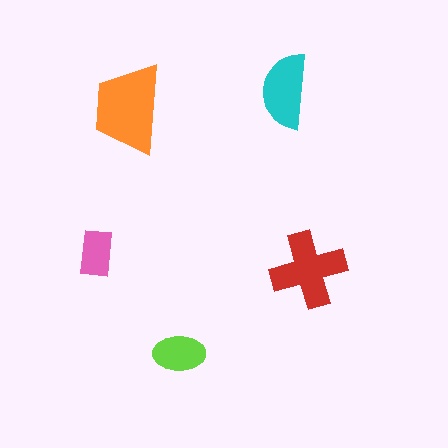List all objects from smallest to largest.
The pink rectangle, the lime ellipse, the cyan semicircle, the red cross, the orange trapezoid.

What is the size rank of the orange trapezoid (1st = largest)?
1st.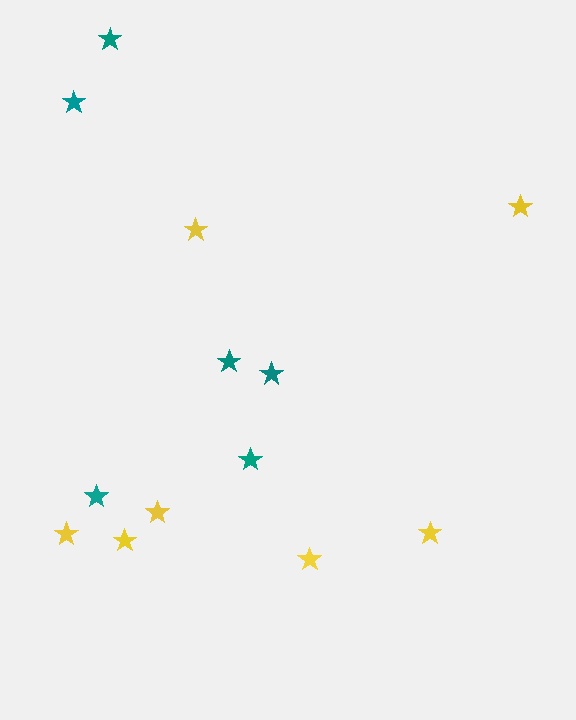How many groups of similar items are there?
There are 2 groups: one group of teal stars (6) and one group of yellow stars (7).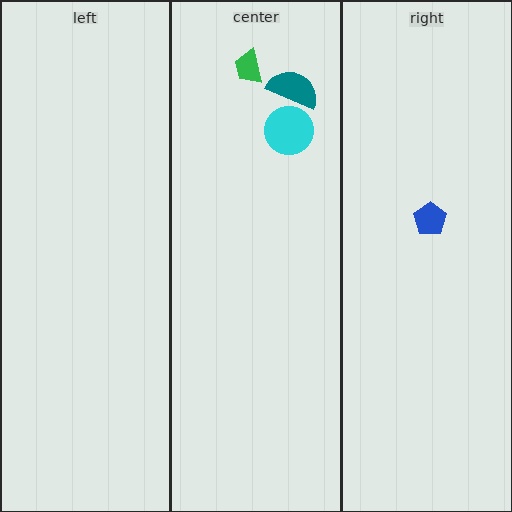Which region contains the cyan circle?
The center region.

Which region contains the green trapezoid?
The center region.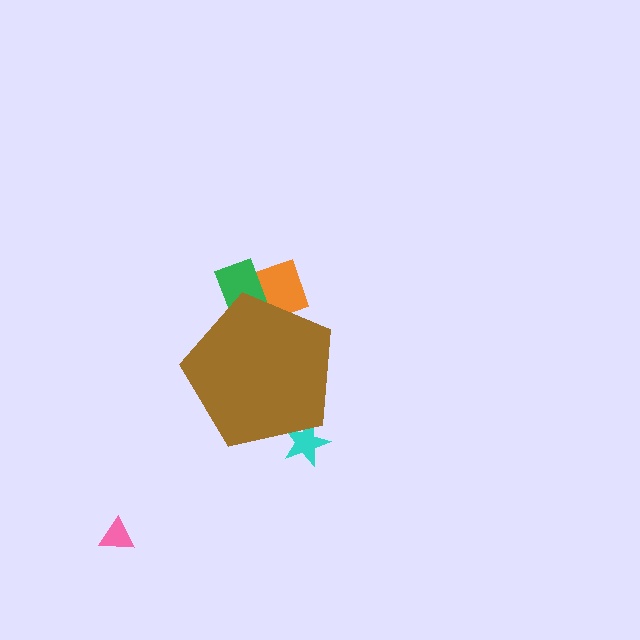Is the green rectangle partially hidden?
Yes, the green rectangle is partially hidden behind the brown pentagon.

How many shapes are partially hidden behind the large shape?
3 shapes are partially hidden.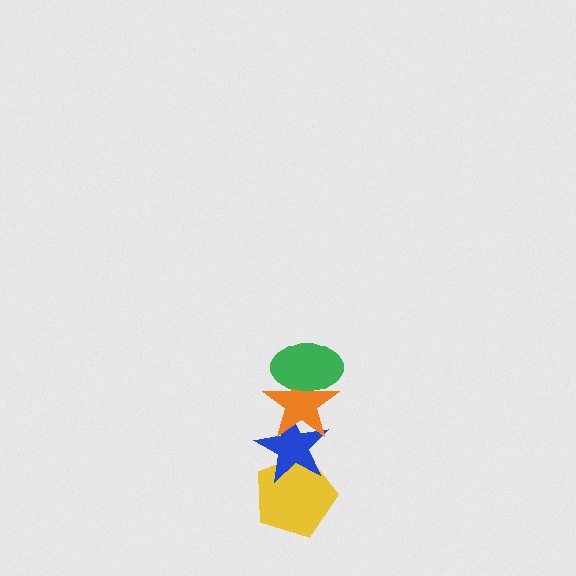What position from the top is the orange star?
The orange star is 2nd from the top.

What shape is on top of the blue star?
The orange star is on top of the blue star.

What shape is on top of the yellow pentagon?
The blue star is on top of the yellow pentagon.